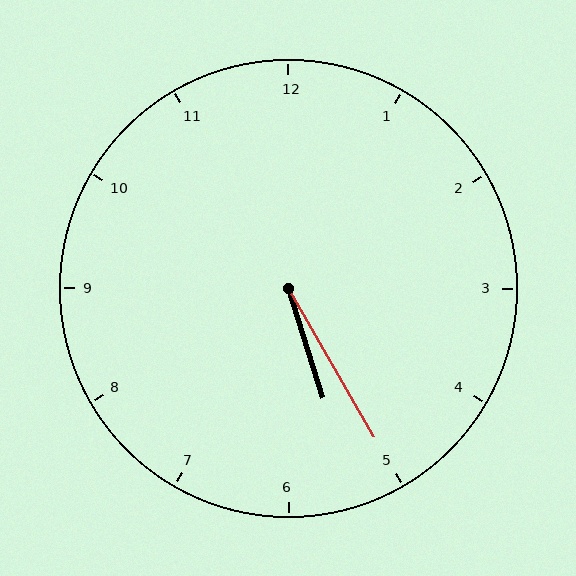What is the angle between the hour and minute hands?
Approximately 12 degrees.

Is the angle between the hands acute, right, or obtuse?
It is acute.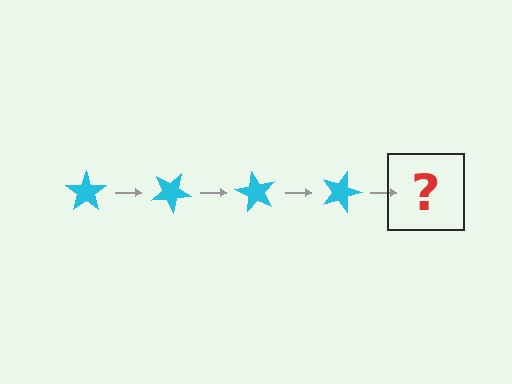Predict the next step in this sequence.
The next step is a cyan star rotated 120 degrees.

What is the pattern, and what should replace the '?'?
The pattern is that the star rotates 30 degrees each step. The '?' should be a cyan star rotated 120 degrees.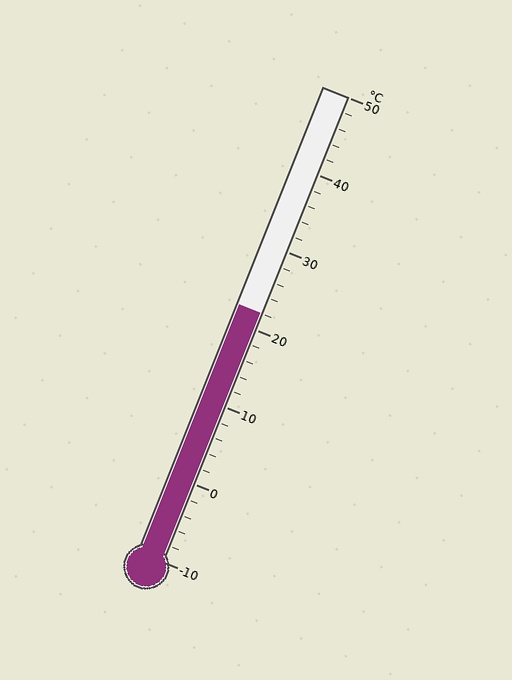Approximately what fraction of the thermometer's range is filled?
The thermometer is filled to approximately 55% of its range.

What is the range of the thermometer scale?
The thermometer scale ranges from -10°C to 50°C.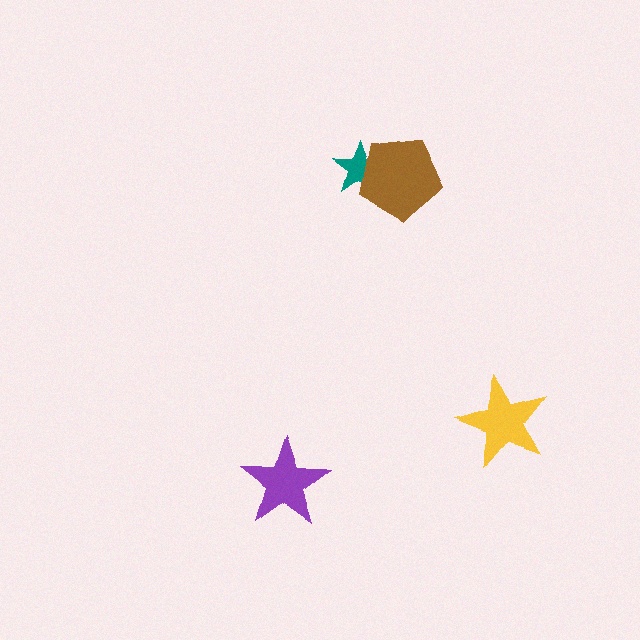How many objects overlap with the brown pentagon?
1 object overlaps with the brown pentagon.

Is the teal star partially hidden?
Yes, it is partially covered by another shape.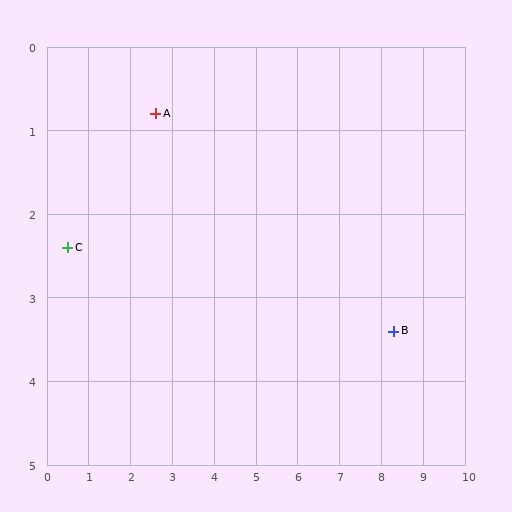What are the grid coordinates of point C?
Point C is at approximately (0.5, 2.4).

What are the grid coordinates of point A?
Point A is at approximately (2.6, 0.8).